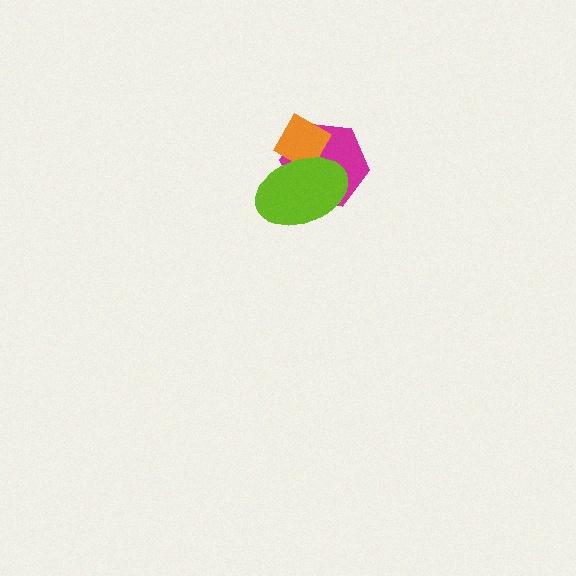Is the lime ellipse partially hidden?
No, no other shape covers it.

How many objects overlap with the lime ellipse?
2 objects overlap with the lime ellipse.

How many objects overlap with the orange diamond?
2 objects overlap with the orange diamond.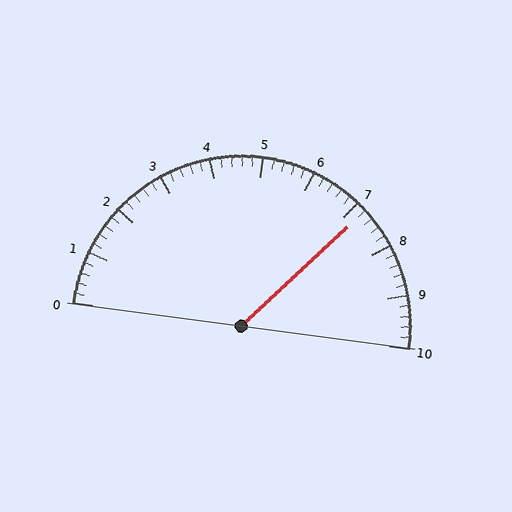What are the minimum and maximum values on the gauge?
The gauge ranges from 0 to 10.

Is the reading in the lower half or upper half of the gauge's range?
The reading is in the upper half of the range (0 to 10).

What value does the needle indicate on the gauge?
The needle indicates approximately 7.2.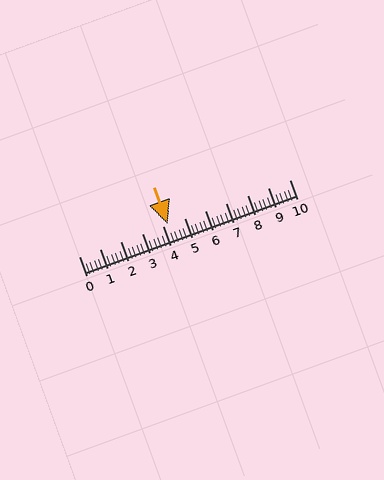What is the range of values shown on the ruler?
The ruler shows values from 0 to 10.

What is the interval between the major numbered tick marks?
The major tick marks are spaced 1 units apart.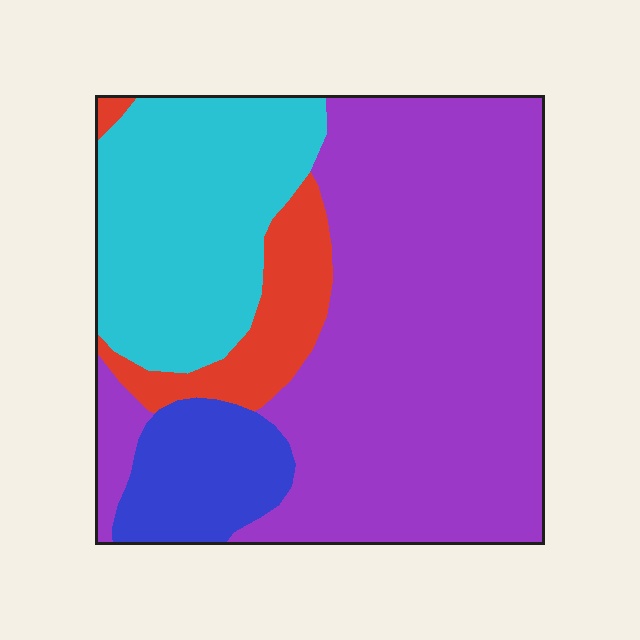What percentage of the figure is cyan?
Cyan takes up about one quarter (1/4) of the figure.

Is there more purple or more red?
Purple.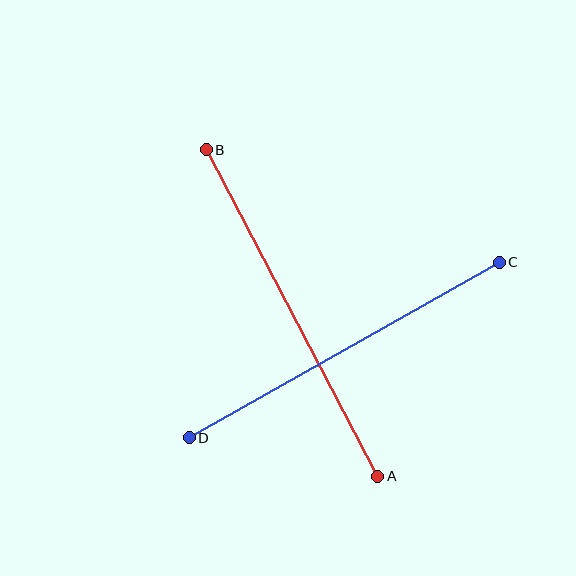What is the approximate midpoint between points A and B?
The midpoint is at approximately (292, 313) pixels.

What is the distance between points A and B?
The distance is approximately 369 pixels.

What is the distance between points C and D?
The distance is approximately 356 pixels.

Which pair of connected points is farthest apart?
Points A and B are farthest apart.